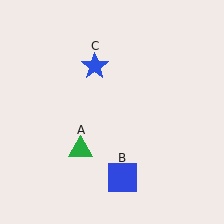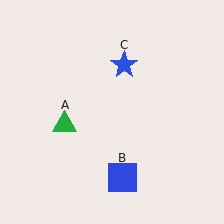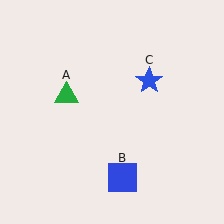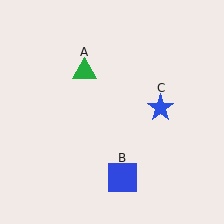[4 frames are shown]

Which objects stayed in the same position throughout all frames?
Blue square (object B) remained stationary.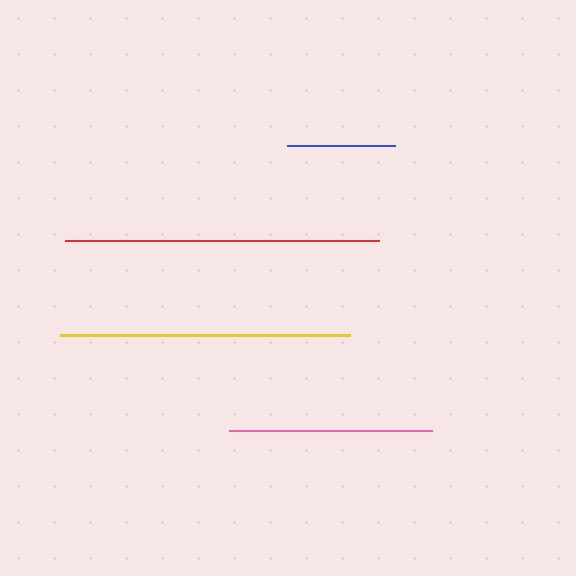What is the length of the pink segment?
The pink segment is approximately 203 pixels long.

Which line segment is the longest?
The red line is the longest at approximately 314 pixels.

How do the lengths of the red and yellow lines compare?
The red and yellow lines are approximately the same length.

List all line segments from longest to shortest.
From longest to shortest: red, yellow, pink, blue.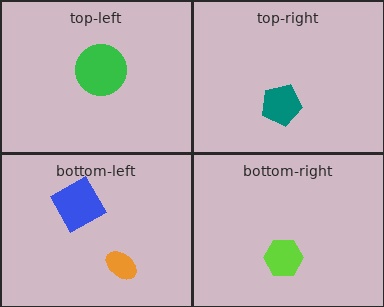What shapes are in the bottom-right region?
The lime hexagon.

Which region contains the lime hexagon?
The bottom-right region.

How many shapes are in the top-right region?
1.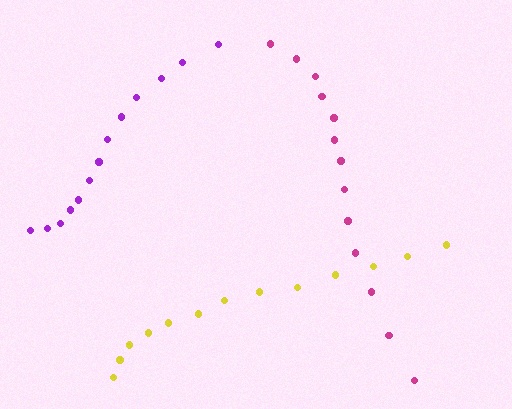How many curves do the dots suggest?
There are 3 distinct paths.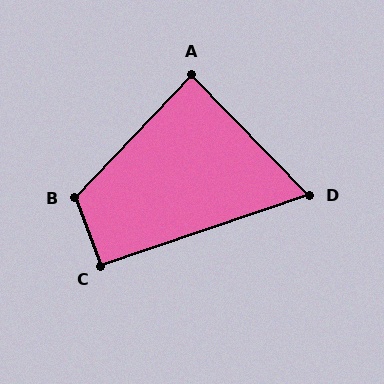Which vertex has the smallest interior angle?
D, at approximately 64 degrees.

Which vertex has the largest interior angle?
B, at approximately 116 degrees.